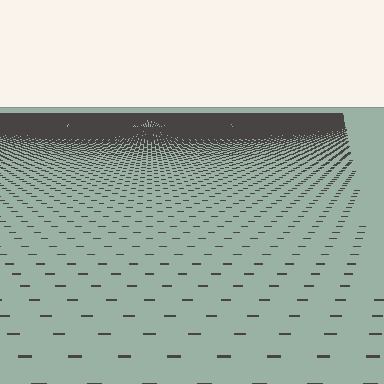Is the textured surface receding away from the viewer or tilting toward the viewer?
The surface is receding away from the viewer. Texture elements get smaller and denser toward the top.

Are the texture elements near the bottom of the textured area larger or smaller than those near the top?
Larger. Near the bottom, elements are closer to the viewer and appear at a bigger on-screen size.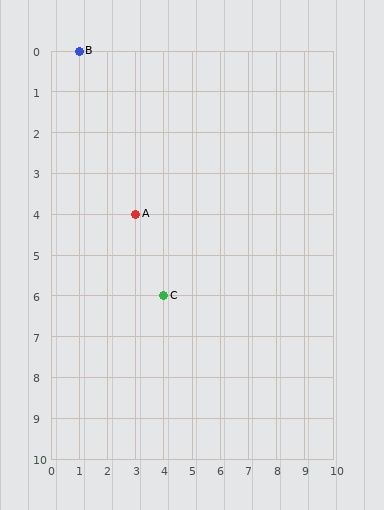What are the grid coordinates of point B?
Point B is at grid coordinates (1, 0).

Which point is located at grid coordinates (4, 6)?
Point C is at (4, 6).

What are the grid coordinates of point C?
Point C is at grid coordinates (4, 6).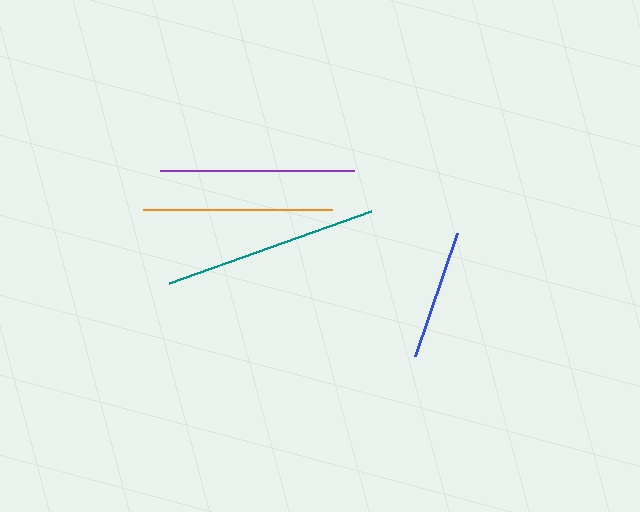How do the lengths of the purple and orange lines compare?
The purple and orange lines are approximately the same length.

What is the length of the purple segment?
The purple segment is approximately 194 pixels long.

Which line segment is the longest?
The teal line is the longest at approximately 214 pixels.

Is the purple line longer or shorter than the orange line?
The purple line is longer than the orange line.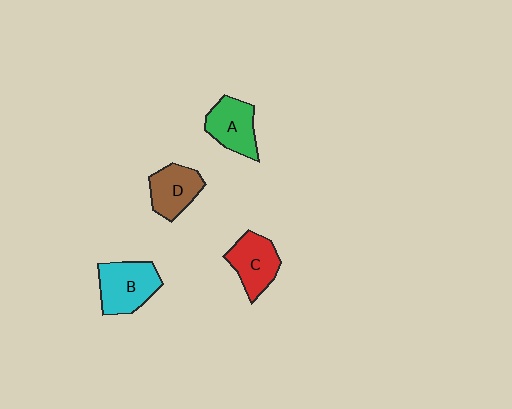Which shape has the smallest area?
Shape D (brown).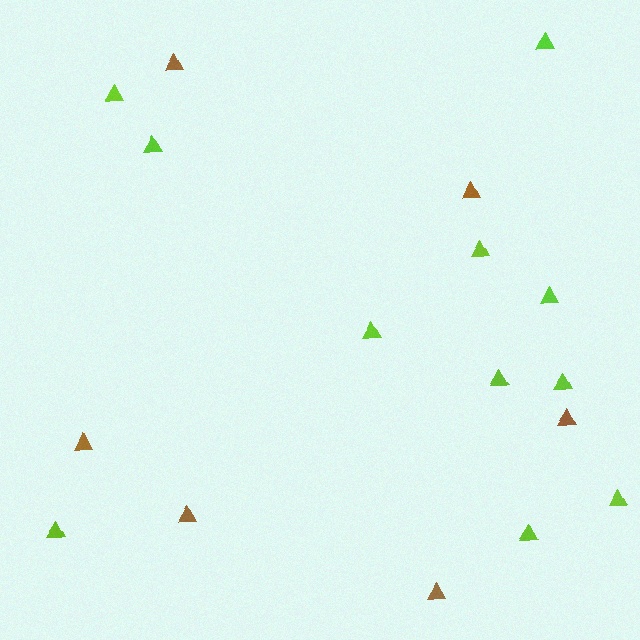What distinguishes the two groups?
There are 2 groups: one group of lime triangles (11) and one group of brown triangles (6).